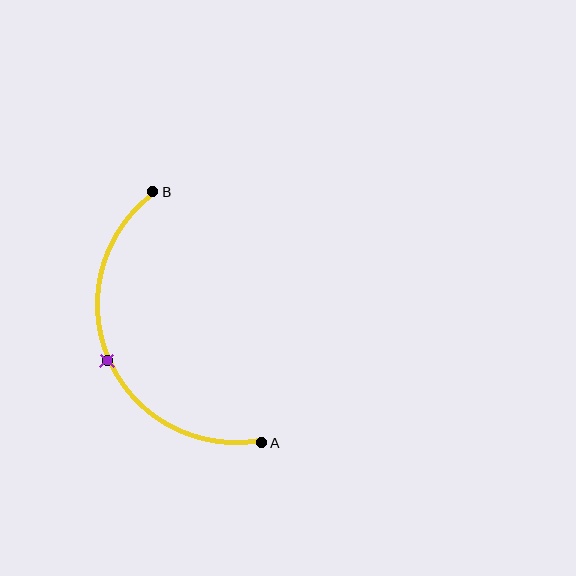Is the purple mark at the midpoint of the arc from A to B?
Yes. The purple mark lies on the arc at equal arc-length from both A and B — it is the arc midpoint.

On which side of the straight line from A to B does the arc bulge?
The arc bulges to the left of the straight line connecting A and B.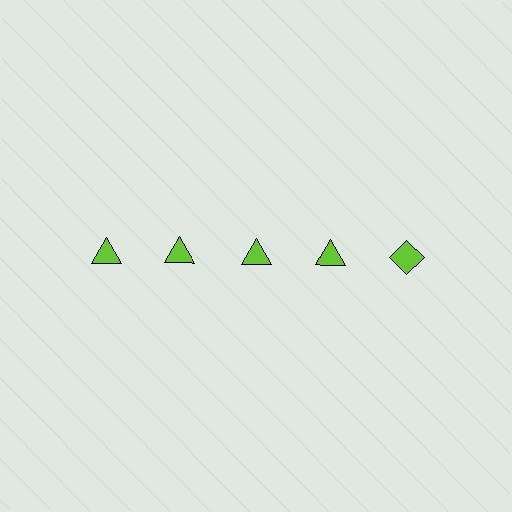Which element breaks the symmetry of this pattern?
The lime diamond in the top row, rightmost column breaks the symmetry. All other shapes are lime triangles.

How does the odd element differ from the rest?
It has a different shape: diamond instead of triangle.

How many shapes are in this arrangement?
There are 5 shapes arranged in a grid pattern.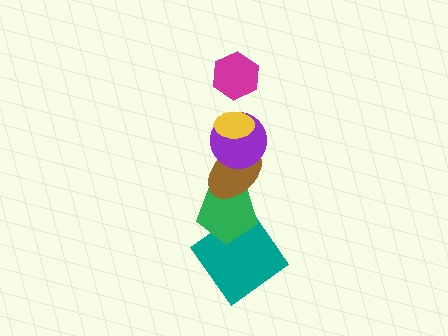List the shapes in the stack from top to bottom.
From top to bottom: the magenta hexagon, the yellow ellipse, the purple circle, the brown ellipse, the green pentagon, the teal diamond.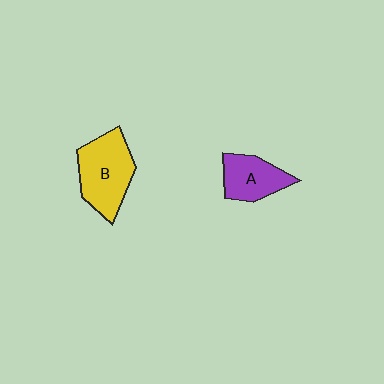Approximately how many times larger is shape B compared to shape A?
Approximately 1.4 times.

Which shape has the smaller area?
Shape A (purple).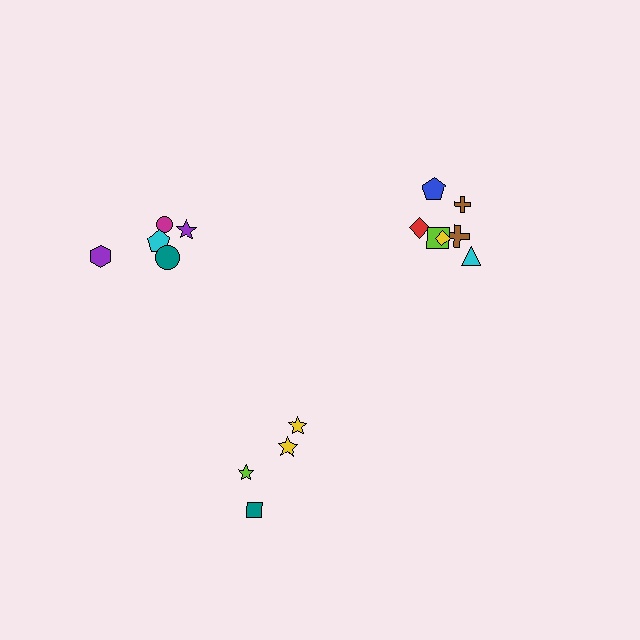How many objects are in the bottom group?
There are 4 objects.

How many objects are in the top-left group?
There are 5 objects.